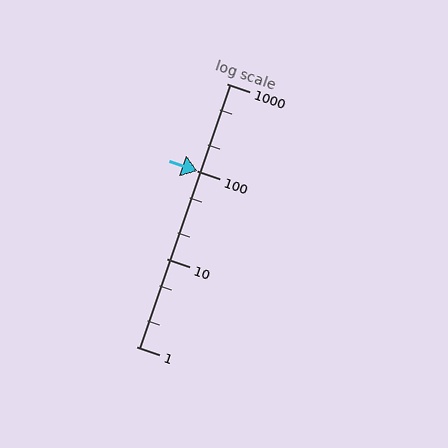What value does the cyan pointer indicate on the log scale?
The pointer indicates approximately 100.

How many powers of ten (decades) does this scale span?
The scale spans 3 decades, from 1 to 1000.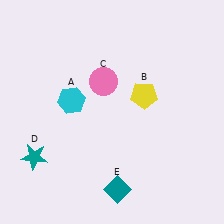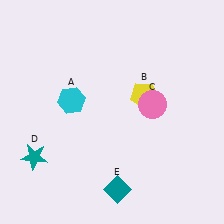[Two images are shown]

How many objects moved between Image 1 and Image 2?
1 object moved between the two images.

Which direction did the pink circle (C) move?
The pink circle (C) moved right.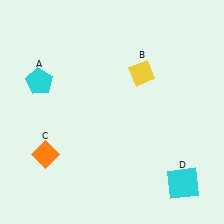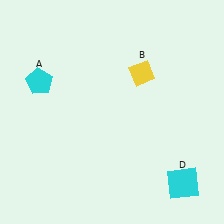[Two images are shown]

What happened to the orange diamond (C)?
The orange diamond (C) was removed in Image 2. It was in the bottom-left area of Image 1.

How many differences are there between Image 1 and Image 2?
There is 1 difference between the two images.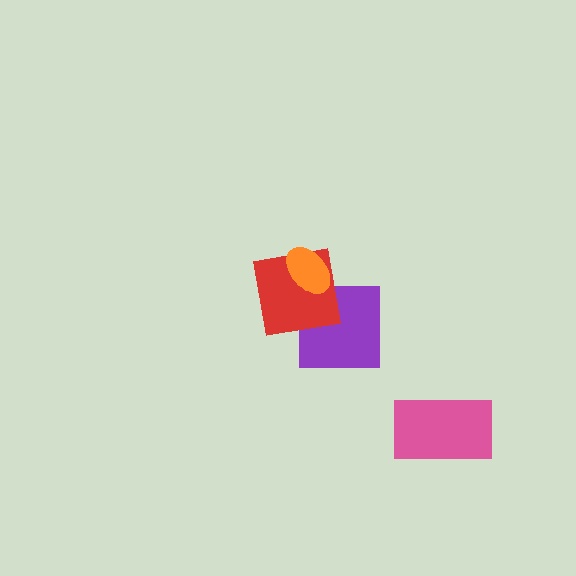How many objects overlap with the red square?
2 objects overlap with the red square.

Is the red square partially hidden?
Yes, it is partially covered by another shape.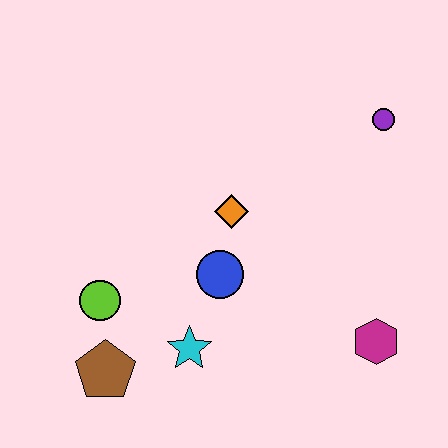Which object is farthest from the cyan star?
The purple circle is farthest from the cyan star.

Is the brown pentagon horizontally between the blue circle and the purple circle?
No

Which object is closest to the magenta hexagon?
The blue circle is closest to the magenta hexagon.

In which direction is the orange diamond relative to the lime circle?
The orange diamond is to the right of the lime circle.